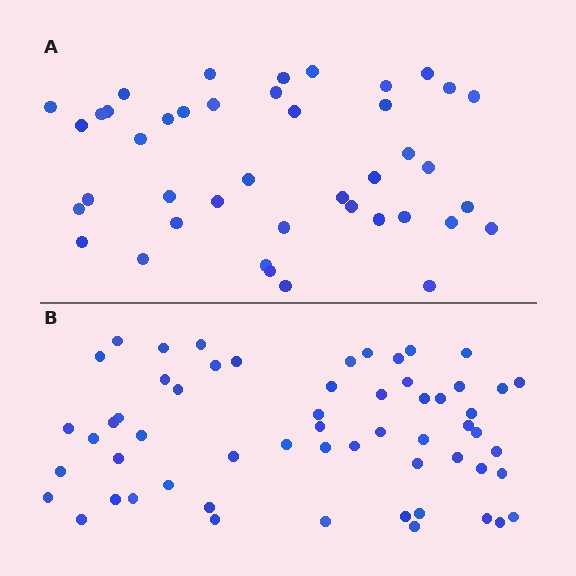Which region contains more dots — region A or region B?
Region B (the bottom region) has more dots.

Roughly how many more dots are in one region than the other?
Region B has approximately 15 more dots than region A.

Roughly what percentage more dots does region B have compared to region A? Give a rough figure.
About 40% more.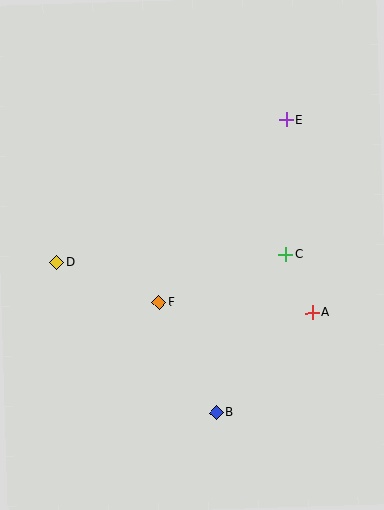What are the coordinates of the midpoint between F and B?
The midpoint between F and B is at (188, 357).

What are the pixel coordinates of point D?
Point D is at (57, 262).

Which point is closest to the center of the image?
Point F at (159, 302) is closest to the center.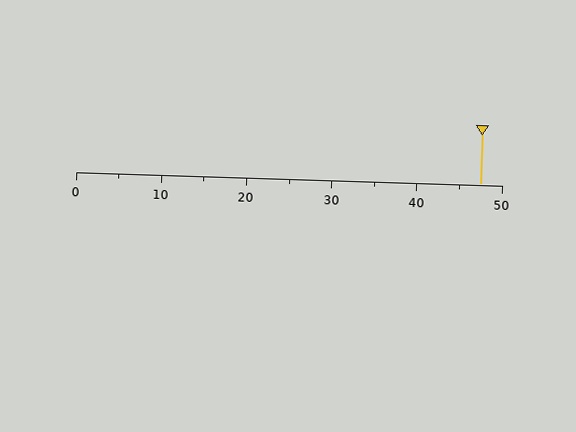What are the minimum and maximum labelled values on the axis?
The axis runs from 0 to 50.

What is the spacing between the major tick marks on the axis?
The major ticks are spaced 10 apart.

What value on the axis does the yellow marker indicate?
The marker indicates approximately 47.5.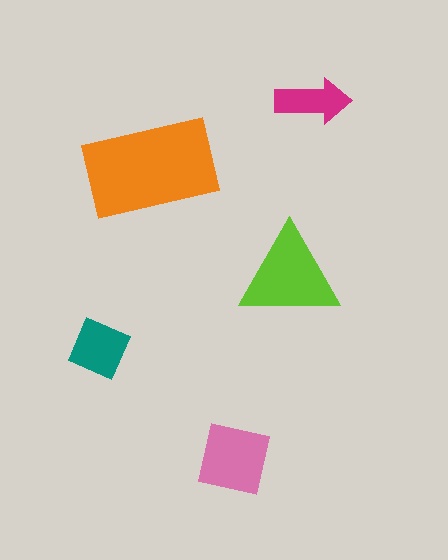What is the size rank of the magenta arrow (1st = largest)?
5th.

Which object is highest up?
The magenta arrow is topmost.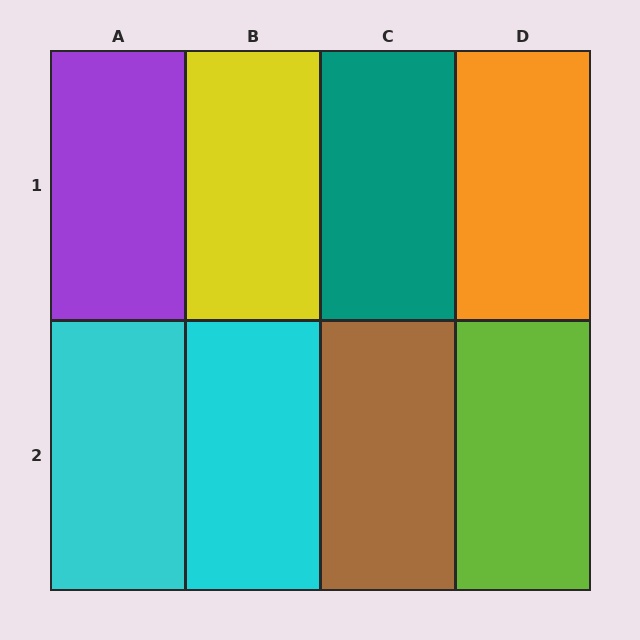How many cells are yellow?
1 cell is yellow.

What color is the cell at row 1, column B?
Yellow.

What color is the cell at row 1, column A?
Purple.